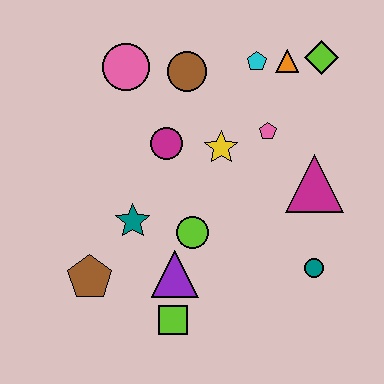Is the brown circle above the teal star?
Yes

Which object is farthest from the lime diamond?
The brown pentagon is farthest from the lime diamond.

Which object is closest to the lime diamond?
The orange triangle is closest to the lime diamond.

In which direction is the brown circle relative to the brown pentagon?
The brown circle is above the brown pentagon.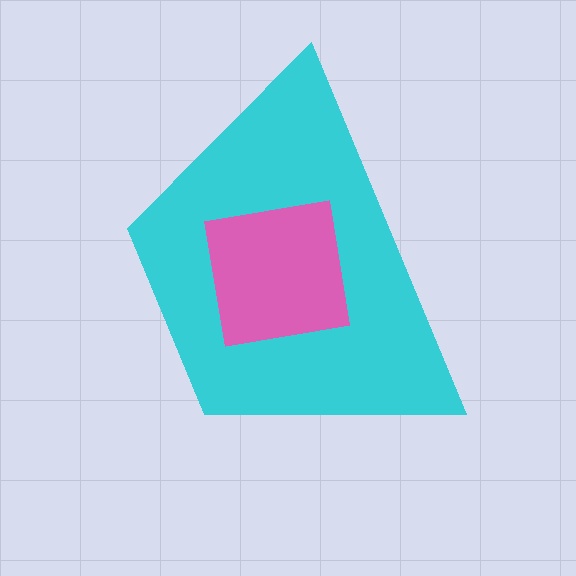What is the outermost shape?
The cyan trapezoid.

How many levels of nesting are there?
2.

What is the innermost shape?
The pink square.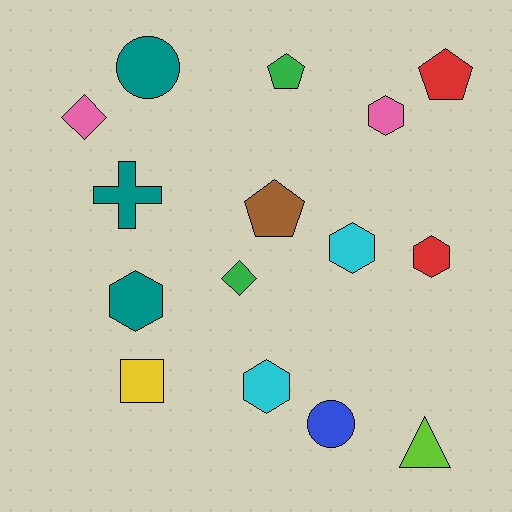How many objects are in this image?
There are 15 objects.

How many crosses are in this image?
There is 1 cross.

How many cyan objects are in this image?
There are 2 cyan objects.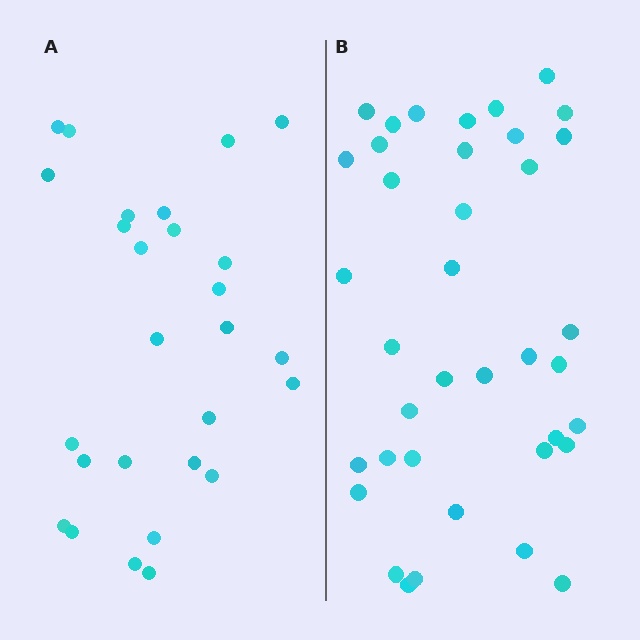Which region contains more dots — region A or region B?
Region B (the right region) has more dots.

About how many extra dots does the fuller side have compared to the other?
Region B has roughly 12 or so more dots than region A.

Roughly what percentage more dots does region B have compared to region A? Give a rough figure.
About 40% more.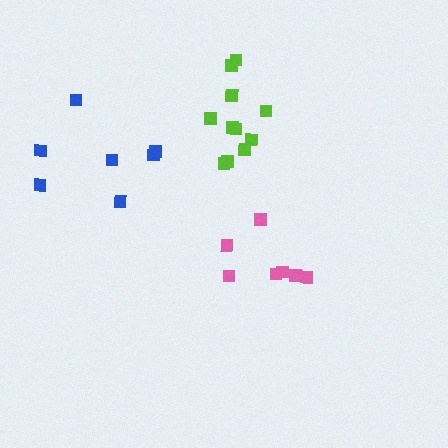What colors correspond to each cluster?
The clusters are colored: pink, blue, lime.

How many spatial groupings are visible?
There are 3 spatial groupings.